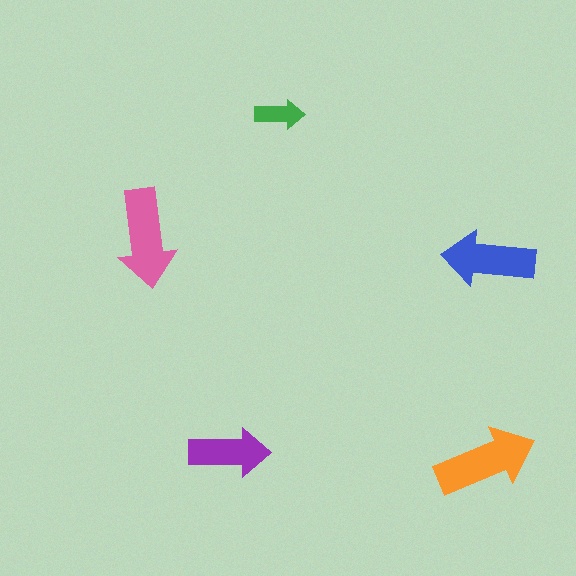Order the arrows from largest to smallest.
the orange one, the pink one, the blue one, the purple one, the green one.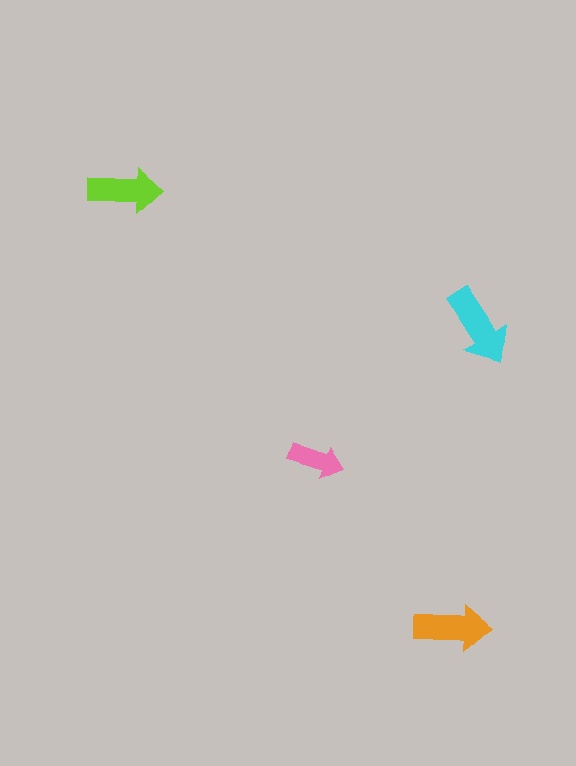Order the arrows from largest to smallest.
the cyan one, the orange one, the lime one, the pink one.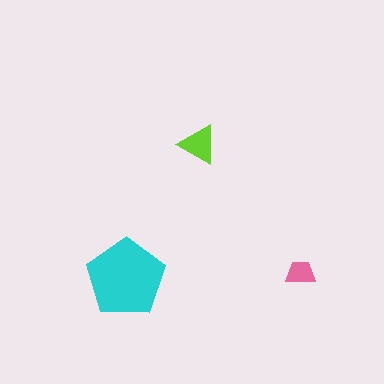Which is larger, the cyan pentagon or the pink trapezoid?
The cyan pentagon.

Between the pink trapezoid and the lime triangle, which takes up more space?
The lime triangle.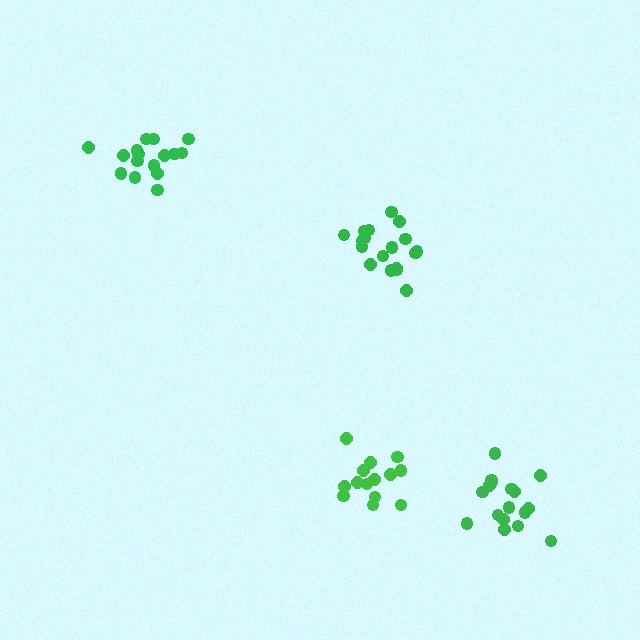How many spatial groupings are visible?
There are 4 spatial groupings.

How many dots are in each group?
Group 1: 17 dots, Group 2: 14 dots, Group 3: 18 dots, Group 4: 16 dots (65 total).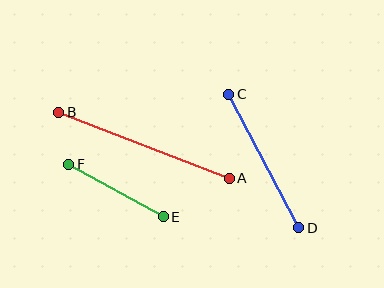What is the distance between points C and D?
The distance is approximately 150 pixels.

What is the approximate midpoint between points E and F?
The midpoint is at approximately (116, 191) pixels.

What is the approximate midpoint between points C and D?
The midpoint is at approximately (264, 161) pixels.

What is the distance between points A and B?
The distance is approximately 183 pixels.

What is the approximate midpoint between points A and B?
The midpoint is at approximately (144, 145) pixels.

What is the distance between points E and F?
The distance is approximately 108 pixels.